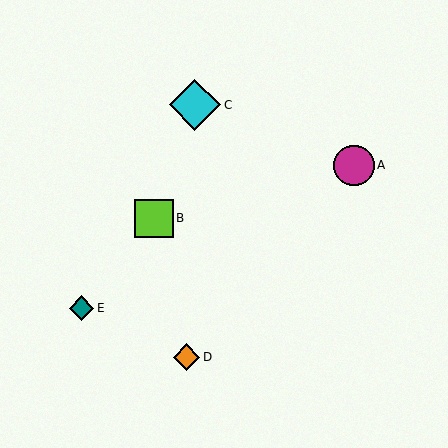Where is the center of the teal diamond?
The center of the teal diamond is at (81, 308).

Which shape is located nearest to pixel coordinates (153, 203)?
The lime square (labeled B) at (154, 218) is nearest to that location.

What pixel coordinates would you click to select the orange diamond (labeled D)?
Click at (186, 357) to select the orange diamond D.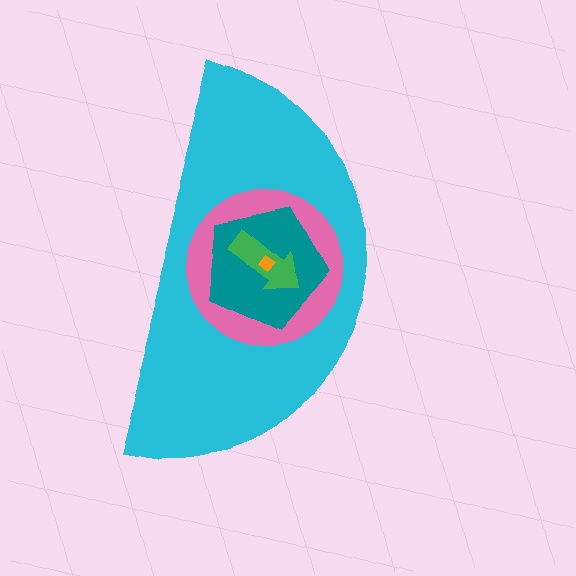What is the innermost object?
The orange diamond.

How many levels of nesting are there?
5.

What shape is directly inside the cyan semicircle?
The pink circle.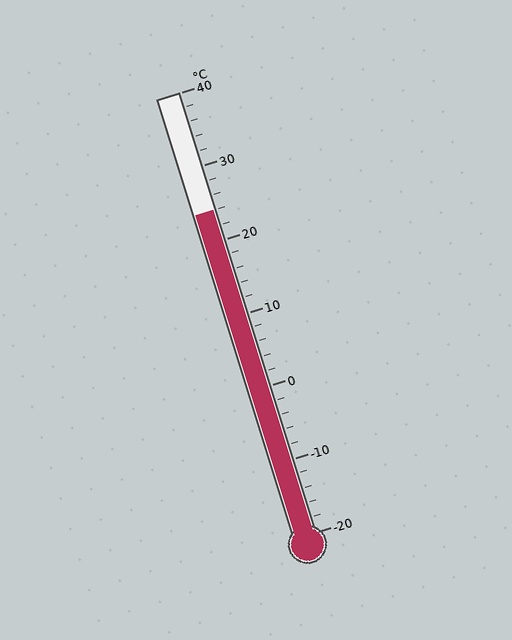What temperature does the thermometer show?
The thermometer shows approximately 24°C.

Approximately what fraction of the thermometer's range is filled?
The thermometer is filled to approximately 75% of its range.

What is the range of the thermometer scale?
The thermometer scale ranges from -20°C to 40°C.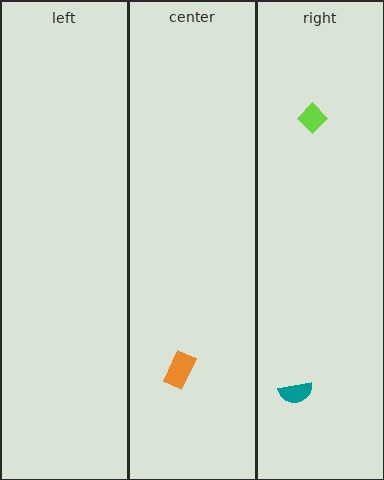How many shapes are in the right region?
2.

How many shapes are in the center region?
1.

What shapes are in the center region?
The orange rectangle.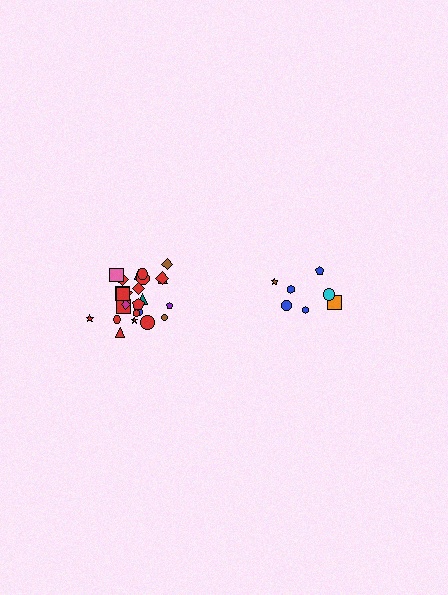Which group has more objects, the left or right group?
The left group.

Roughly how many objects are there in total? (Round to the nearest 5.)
Roughly 30 objects in total.